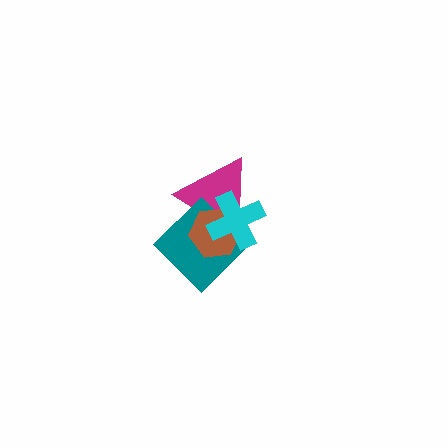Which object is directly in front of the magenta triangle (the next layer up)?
The teal diamond is directly in front of the magenta triangle.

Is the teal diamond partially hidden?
Yes, it is partially covered by another shape.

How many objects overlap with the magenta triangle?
3 objects overlap with the magenta triangle.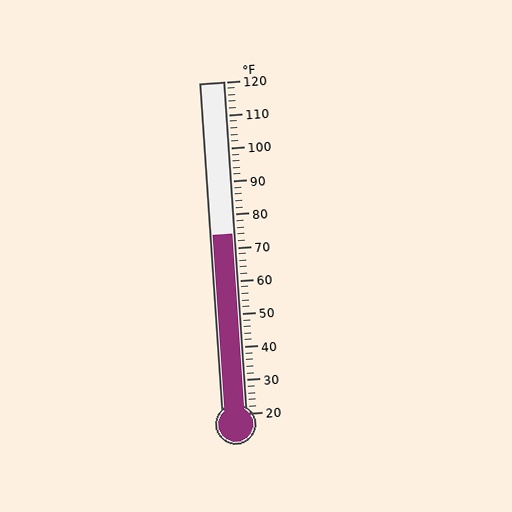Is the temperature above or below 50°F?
The temperature is above 50°F.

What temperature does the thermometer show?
The thermometer shows approximately 74°F.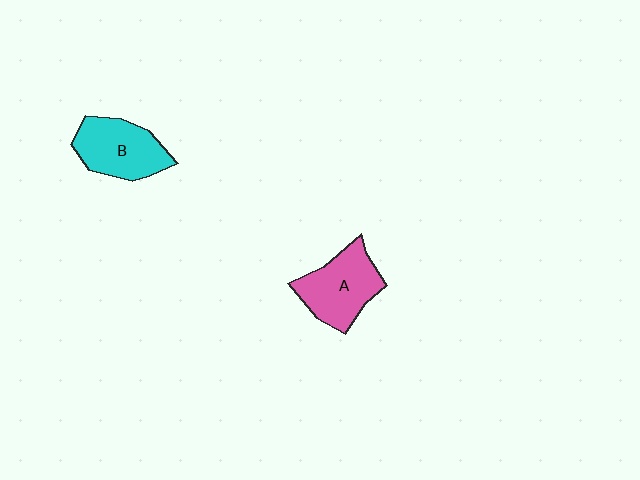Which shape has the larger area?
Shape A (pink).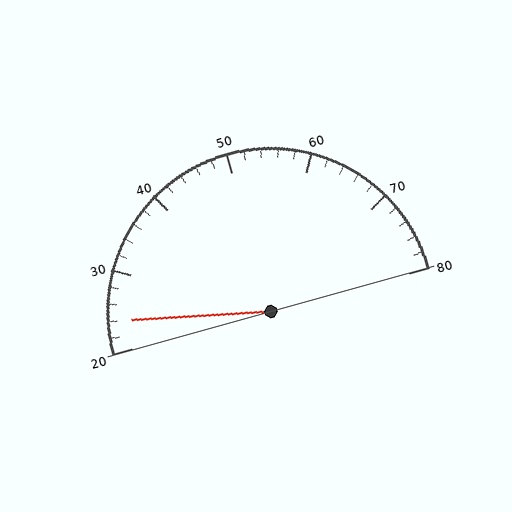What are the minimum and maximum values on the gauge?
The gauge ranges from 20 to 80.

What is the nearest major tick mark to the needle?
The nearest major tick mark is 20.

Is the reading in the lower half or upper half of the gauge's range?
The reading is in the lower half of the range (20 to 80).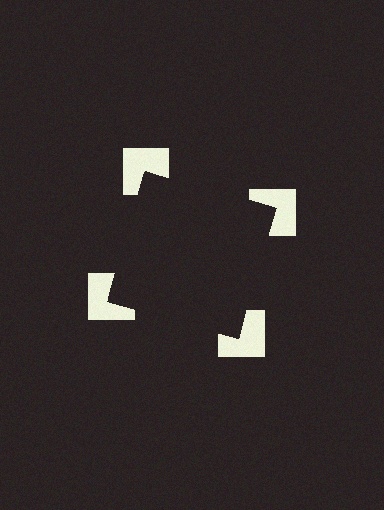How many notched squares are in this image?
There are 4 — one at each vertex of the illusory square.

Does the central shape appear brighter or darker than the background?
It typically appears slightly darker than the background, even though no actual brightness change is drawn.